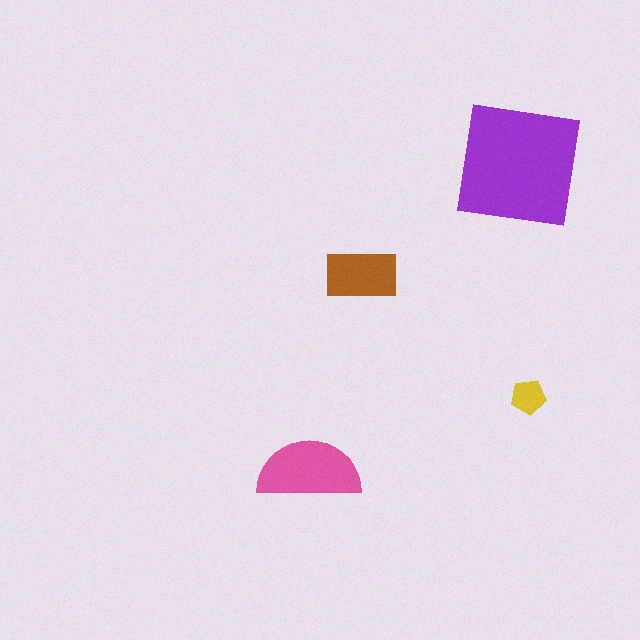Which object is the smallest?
The yellow pentagon.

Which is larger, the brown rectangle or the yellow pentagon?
The brown rectangle.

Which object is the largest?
The purple square.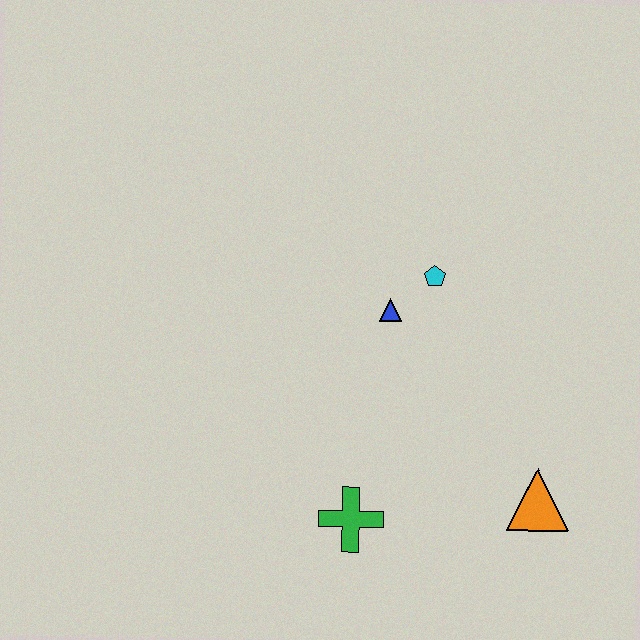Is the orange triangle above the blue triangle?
No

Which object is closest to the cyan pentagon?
The blue triangle is closest to the cyan pentagon.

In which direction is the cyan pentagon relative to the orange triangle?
The cyan pentagon is above the orange triangle.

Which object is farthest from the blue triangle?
The orange triangle is farthest from the blue triangle.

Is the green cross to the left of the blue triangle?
Yes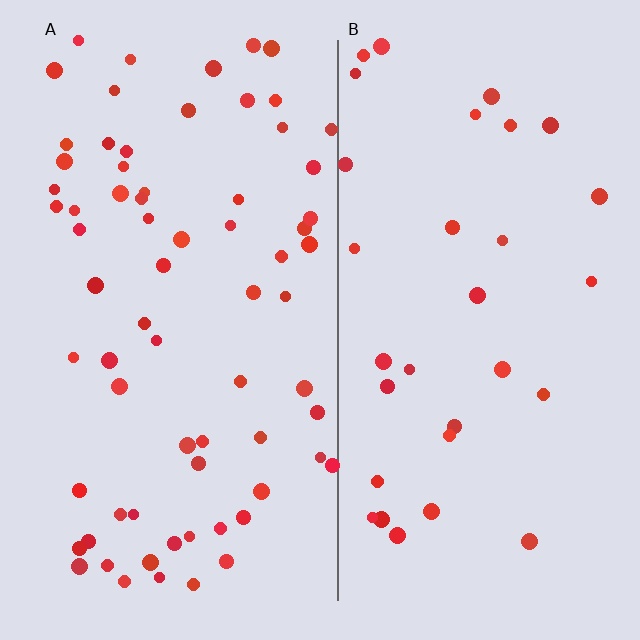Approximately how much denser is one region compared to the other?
Approximately 2.2× — region A over region B.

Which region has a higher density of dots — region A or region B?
A (the left).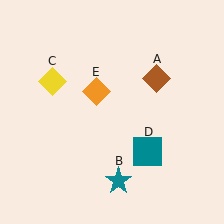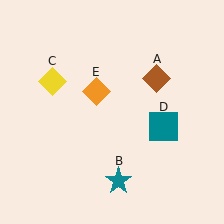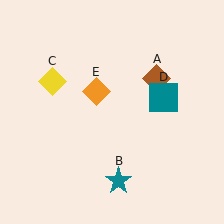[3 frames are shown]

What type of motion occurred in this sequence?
The teal square (object D) rotated counterclockwise around the center of the scene.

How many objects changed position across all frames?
1 object changed position: teal square (object D).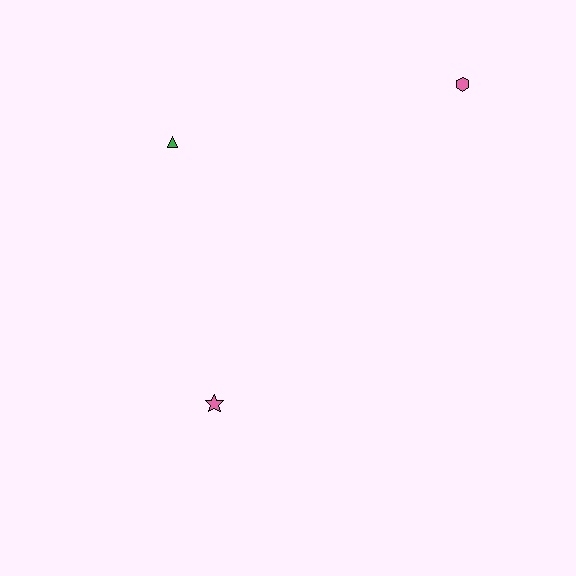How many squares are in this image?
There are no squares.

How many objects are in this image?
There are 3 objects.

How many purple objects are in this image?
There are no purple objects.